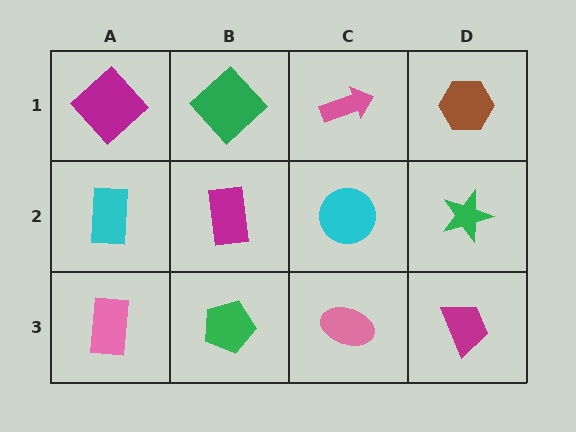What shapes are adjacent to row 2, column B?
A green diamond (row 1, column B), a green pentagon (row 3, column B), a cyan rectangle (row 2, column A), a cyan circle (row 2, column C).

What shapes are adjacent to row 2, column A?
A magenta diamond (row 1, column A), a pink rectangle (row 3, column A), a magenta rectangle (row 2, column B).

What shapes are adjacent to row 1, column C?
A cyan circle (row 2, column C), a green diamond (row 1, column B), a brown hexagon (row 1, column D).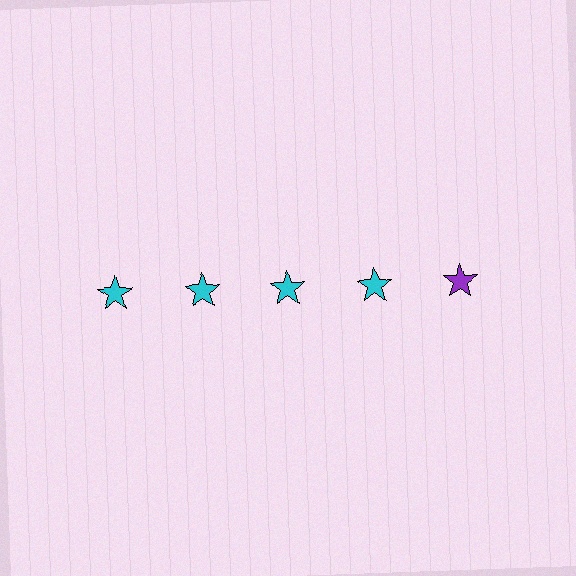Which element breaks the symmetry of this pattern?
The purple star in the top row, rightmost column breaks the symmetry. All other shapes are cyan stars.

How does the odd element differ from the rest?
It has a different color: purple instead of cyan.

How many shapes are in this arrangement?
There are 5 shapes arranged in a grid pattern.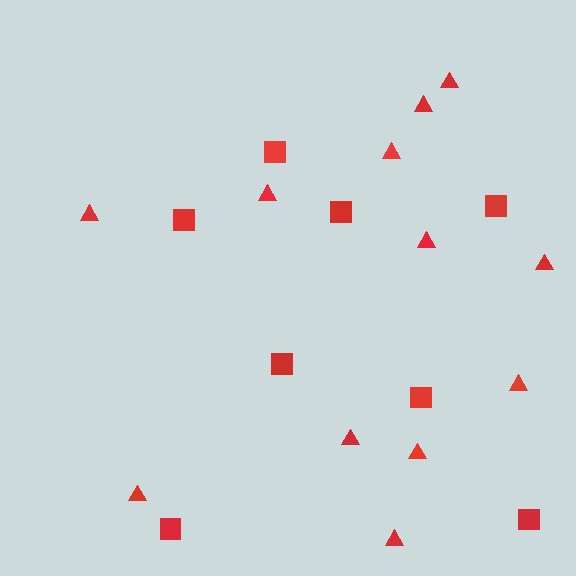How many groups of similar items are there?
There are 2 groups: one group of triangles (12) and one group of squares (8).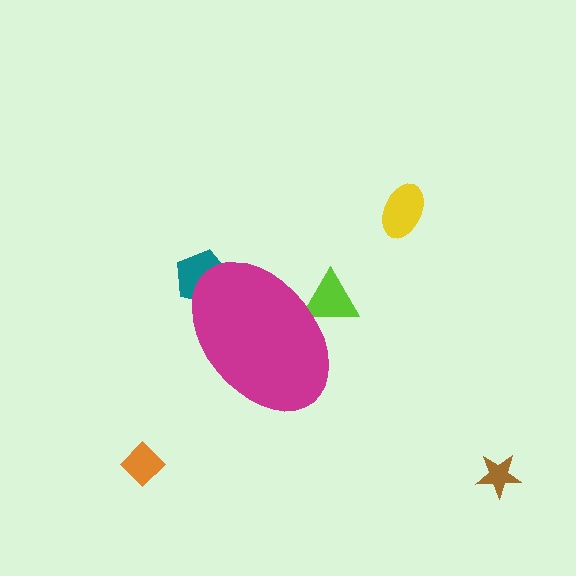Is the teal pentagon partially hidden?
Yes, the teal pentagon is partially hidden behind the magenta ellipse.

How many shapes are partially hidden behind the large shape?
2 shapes are partially hidden.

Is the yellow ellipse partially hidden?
No, the yellow ellipse is fully visible.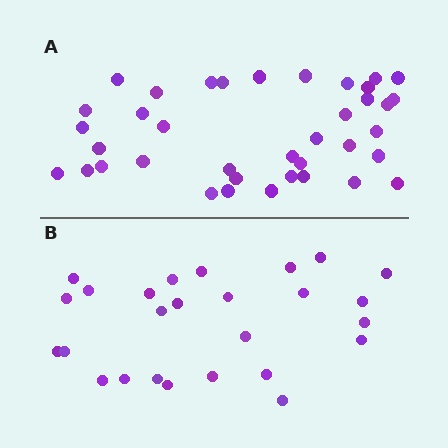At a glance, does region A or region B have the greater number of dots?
Region A (the top region) has more dots.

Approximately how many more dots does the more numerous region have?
Region A has roughly 12 or so more dots than region B.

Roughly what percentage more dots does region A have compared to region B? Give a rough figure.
About 45% more.